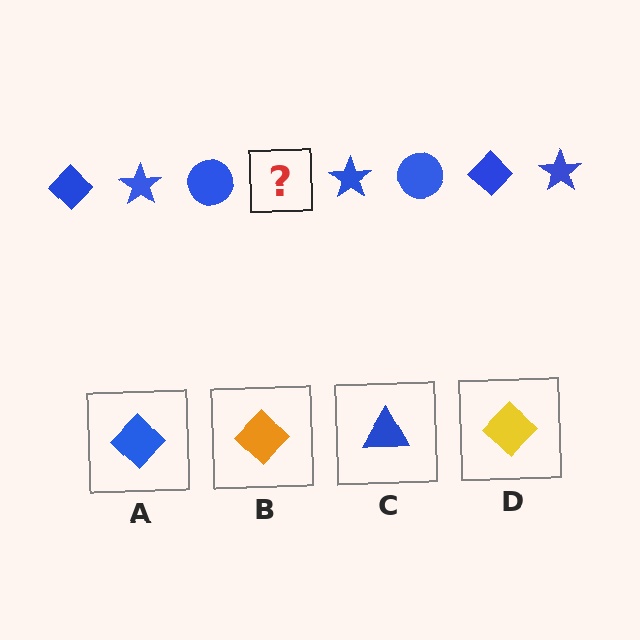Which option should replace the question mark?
Option A.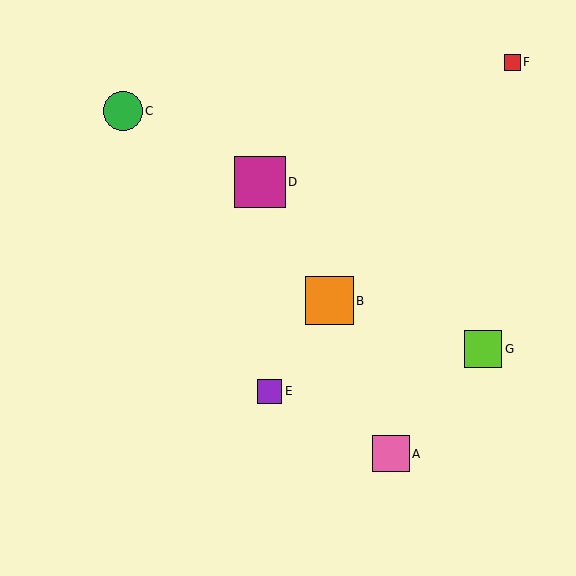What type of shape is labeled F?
Shape F is a red square.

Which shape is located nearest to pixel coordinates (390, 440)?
The pink square (labeled A) at (391, 454) is nearest to that location.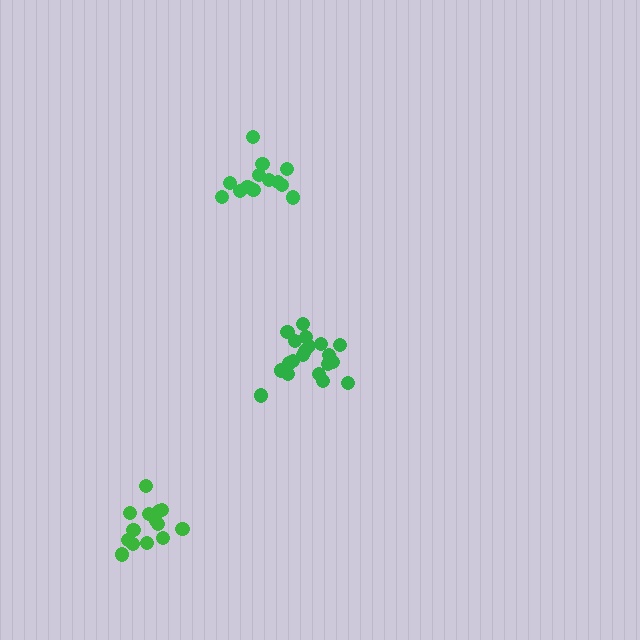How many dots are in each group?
Group 1: 14 dots, Group 2: 14 dots, Group 3: 20 dots (48 total).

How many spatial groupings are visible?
There are 3 spatial groupings.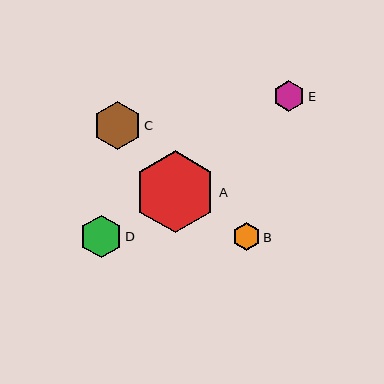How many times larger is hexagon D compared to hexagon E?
Hexagon D is approximately 1.3 times the size of hexagon E.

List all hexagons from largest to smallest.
From largest to smallest: A, C, D, E, B.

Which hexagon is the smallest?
Hexagon B is the smallest with a size of approximately 28 pixels.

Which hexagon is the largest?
Hexagon A is the largest with a size of approximately 82 pixels.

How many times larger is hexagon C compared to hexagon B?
Hexagon C is approximately 1.7 times the size of hexagon B.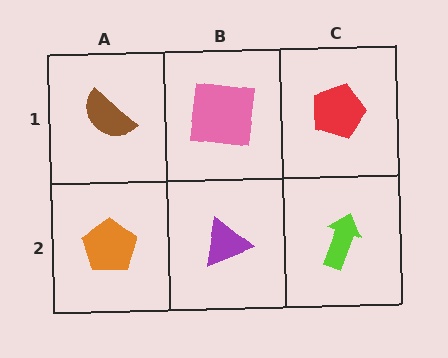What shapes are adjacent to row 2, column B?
A pink square (row 1, column B), an orange pentagon (row 2, column A), a lime arrow (row 2, column C).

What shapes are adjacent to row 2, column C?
A red pentagon (row 1, column C), a purple triangle (row 2, column B).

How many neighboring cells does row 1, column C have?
2.